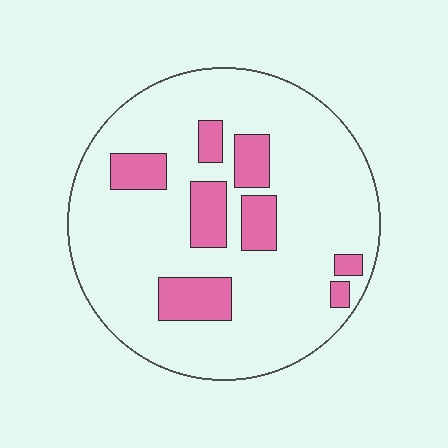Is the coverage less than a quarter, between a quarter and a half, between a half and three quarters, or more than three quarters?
Less than a quarter.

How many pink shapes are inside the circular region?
8.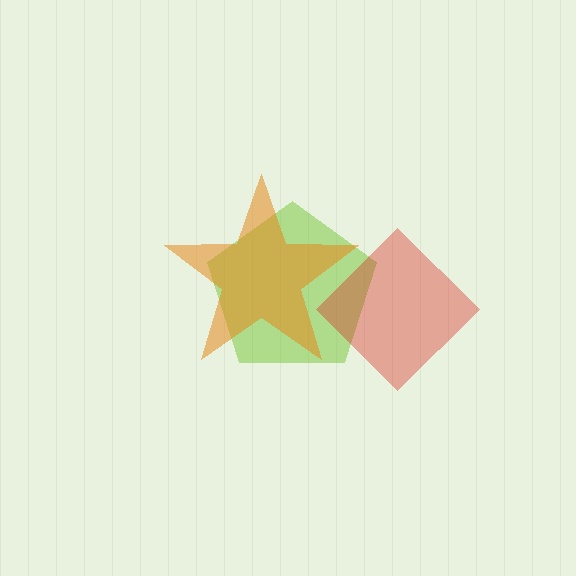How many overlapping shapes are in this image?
There are 3 overlapping shapes in the image.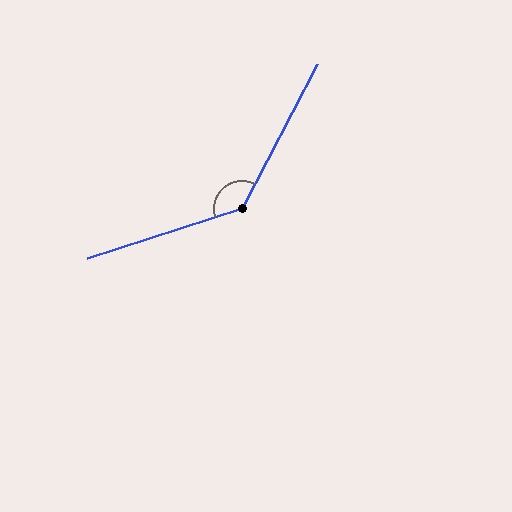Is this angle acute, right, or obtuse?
It is obtuse.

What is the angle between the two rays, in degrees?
Approximately 136 degrees.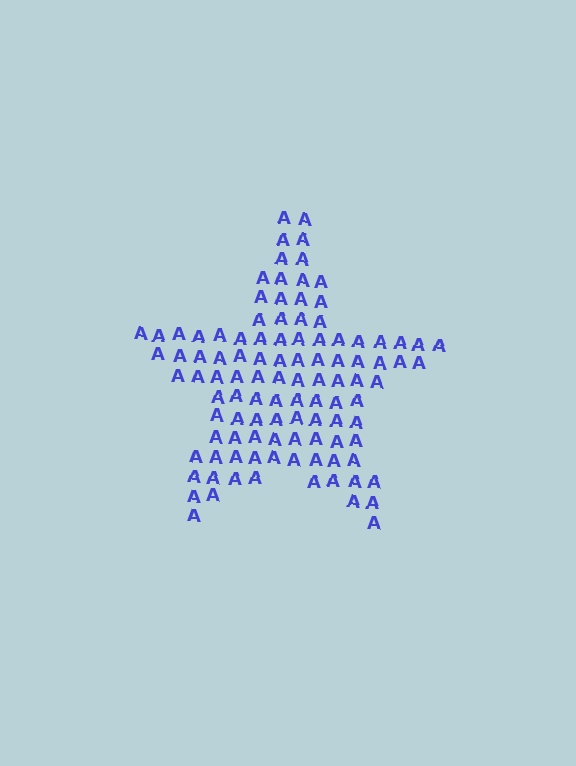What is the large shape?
The large shape is a star.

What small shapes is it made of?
It is made of small letter A's.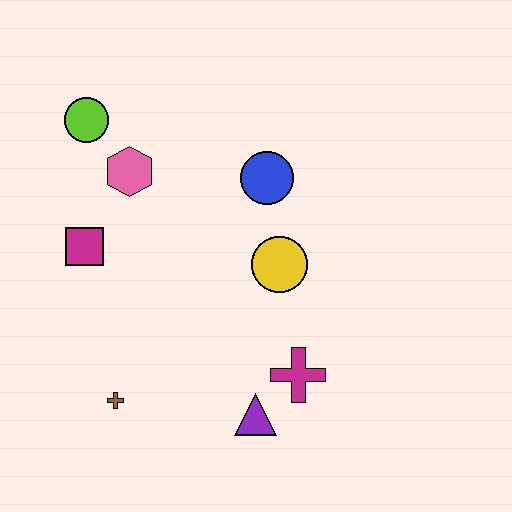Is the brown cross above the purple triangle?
Yes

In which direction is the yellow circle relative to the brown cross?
The yellow circle is to the right of the brown cross.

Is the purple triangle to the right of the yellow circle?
No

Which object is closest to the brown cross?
The purple triangle is closest to the brown cross.